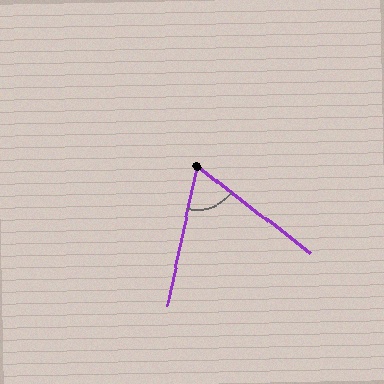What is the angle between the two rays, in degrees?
Approximately 64 degrees.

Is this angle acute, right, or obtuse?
It is acute.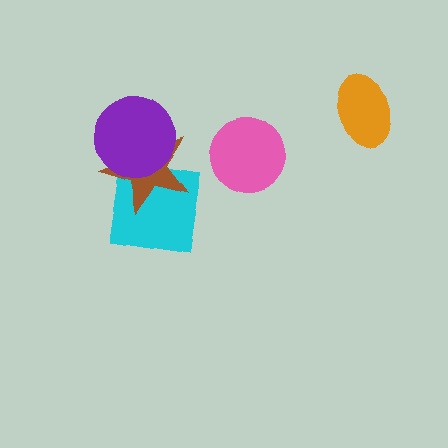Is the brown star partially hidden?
Yes, it is partially covered by another shape.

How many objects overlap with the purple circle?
1 object overlaps with the purple circle.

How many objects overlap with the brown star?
2 objects overlap with the brown star.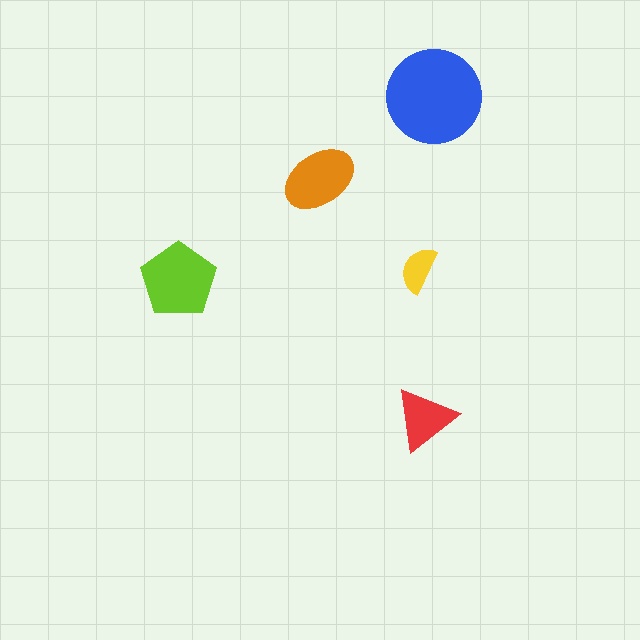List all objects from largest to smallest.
The blue circle, the lime pentagon, the orange ellipse, the red triangle, the yellow semicircle.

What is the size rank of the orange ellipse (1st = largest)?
3rd.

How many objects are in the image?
There are 5 objects in the image.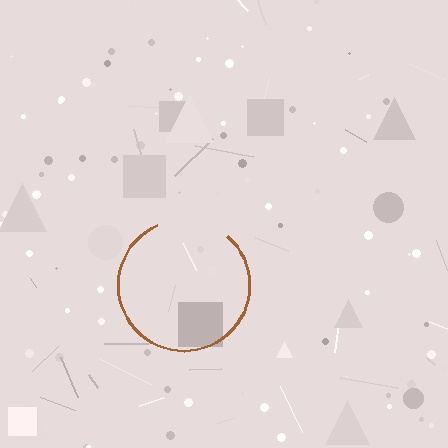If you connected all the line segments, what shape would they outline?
They would outline a circle.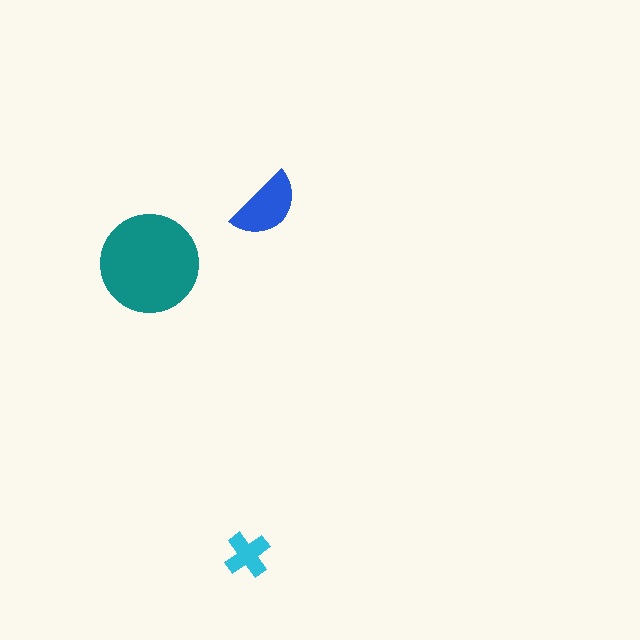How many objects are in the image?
There are 3 objects in the image.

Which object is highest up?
The blue semicircle is topmost.